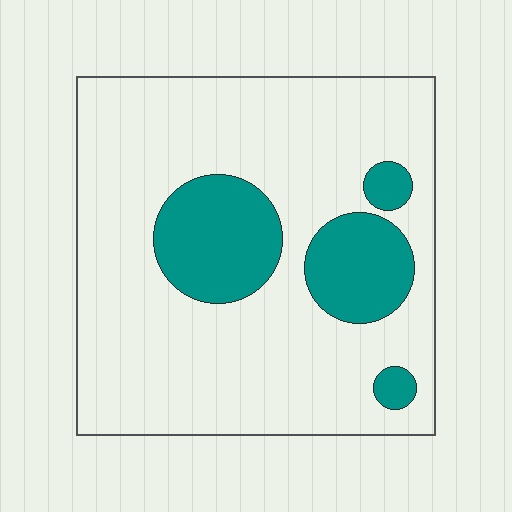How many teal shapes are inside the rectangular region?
4.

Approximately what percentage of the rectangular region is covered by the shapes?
Approximately 20%.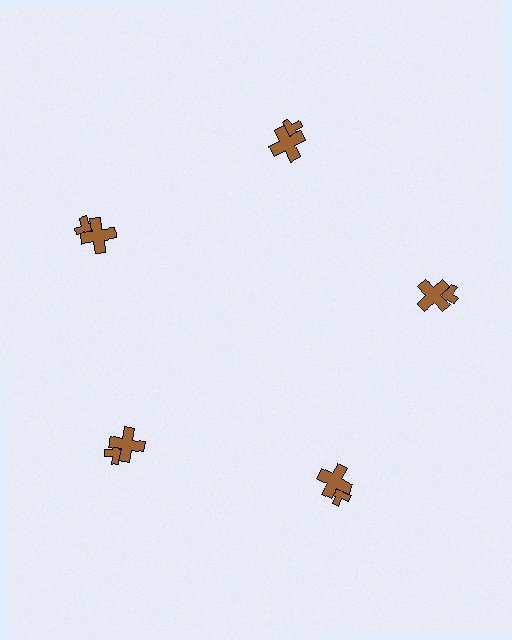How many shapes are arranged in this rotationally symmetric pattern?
There are 10 shapes, arranged in 5 groups of 2.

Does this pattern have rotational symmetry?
Yes, this pattern has 5-fold rotational symmetry. It looks the same after rotating 72 degrees around the center.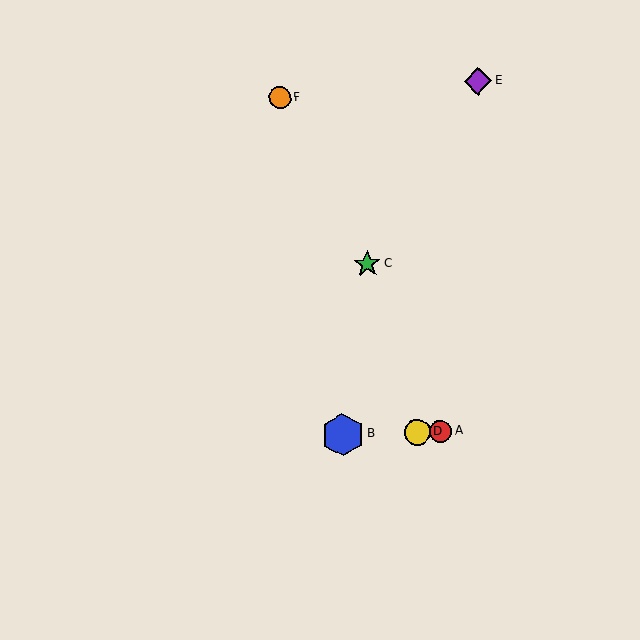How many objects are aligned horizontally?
3 objects (A, B, D) are aligned horizontally.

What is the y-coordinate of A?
Object A is at y≈431.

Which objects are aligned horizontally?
Objects A, B, D are aligned horizontally.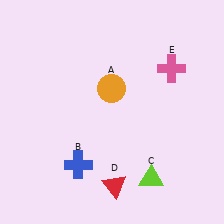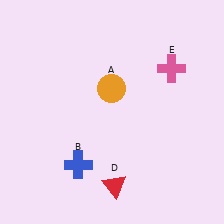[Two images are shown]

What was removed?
The lime triangle (C) was removed in Image 2.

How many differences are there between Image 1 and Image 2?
There is 1 difference between the two images.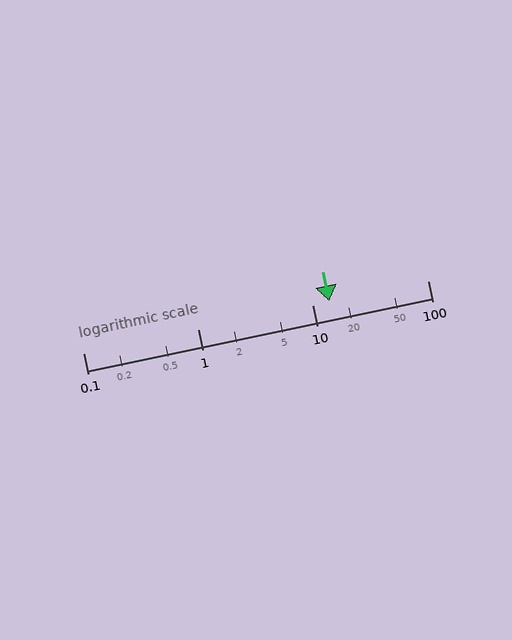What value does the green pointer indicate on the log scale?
The pointer indicates approximately 14.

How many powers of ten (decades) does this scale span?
The scale spans 3 decades, from 0.1 to 100.